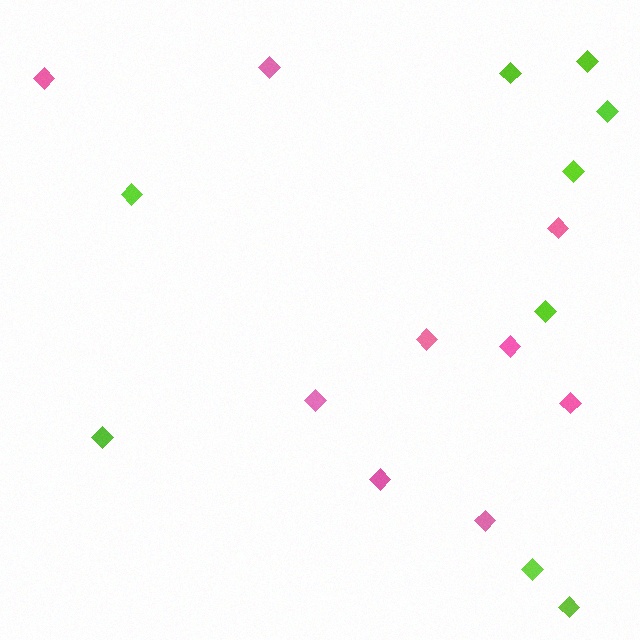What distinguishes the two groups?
There are 2 groups: one group of lime diamonds (9) and one group of pink diamonds (9).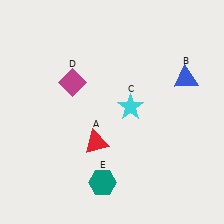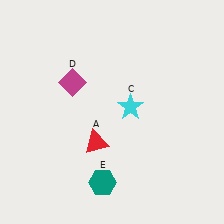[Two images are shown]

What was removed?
The blue triangle (B) was removed in Image 2.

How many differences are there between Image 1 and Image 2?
There is 1 difference between the two images.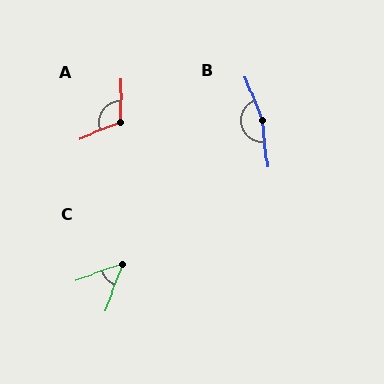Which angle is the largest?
B, at approximately 165 degrees.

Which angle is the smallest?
C, at approximately 50 degrees.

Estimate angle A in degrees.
Approximately 113 degrees.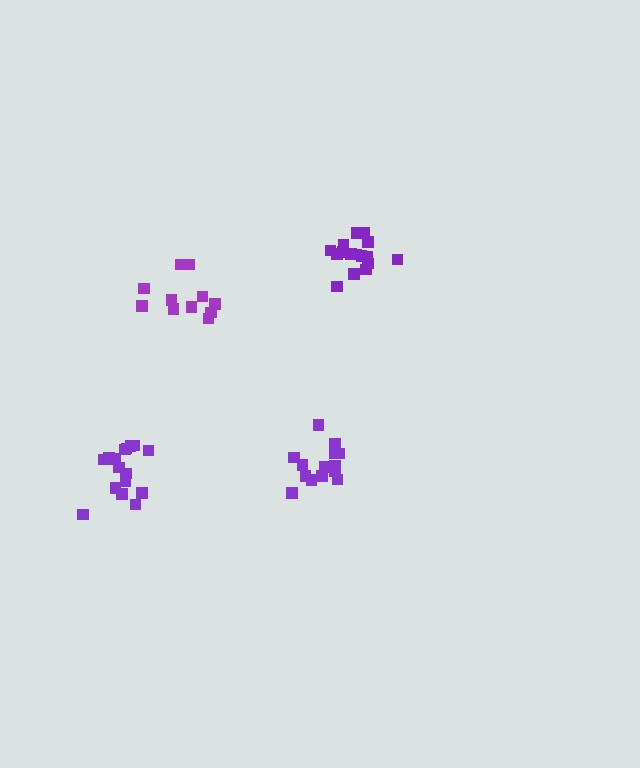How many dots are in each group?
Group 1: 15 dots, Group 2: 16 dots, Group 3: 11 dots, Group 4: 17 dots (59 total).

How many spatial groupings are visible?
There are 4 spatial groupings.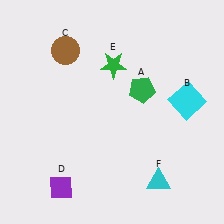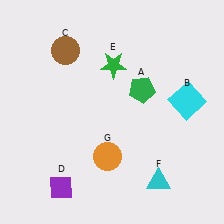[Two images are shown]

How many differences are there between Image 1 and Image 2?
There is 1 difference between the two images.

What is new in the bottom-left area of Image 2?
An orange circle (G) was added in the bottom-left area of Image 2.